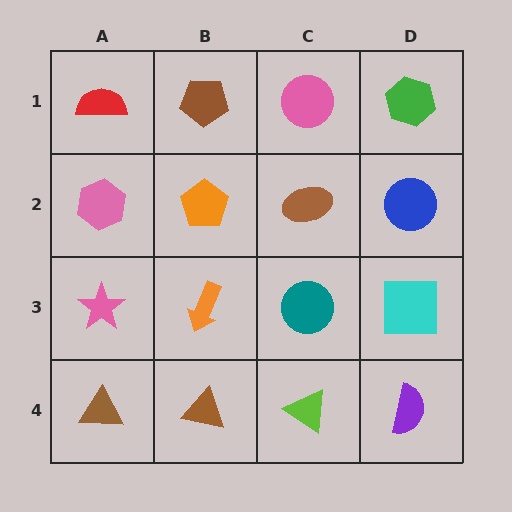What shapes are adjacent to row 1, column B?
An orange pentagon (row 2, column B), a red semicircle (row 1, column A), a pink circle (row 1, column C).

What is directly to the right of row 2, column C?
A blue circle.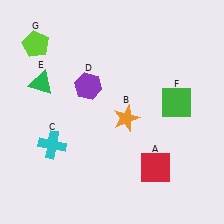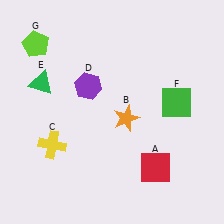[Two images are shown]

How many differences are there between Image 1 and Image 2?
There is 1 difference between the two images.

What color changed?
The cross (C) changed from cyan in Image 1 to yellow in Image 2.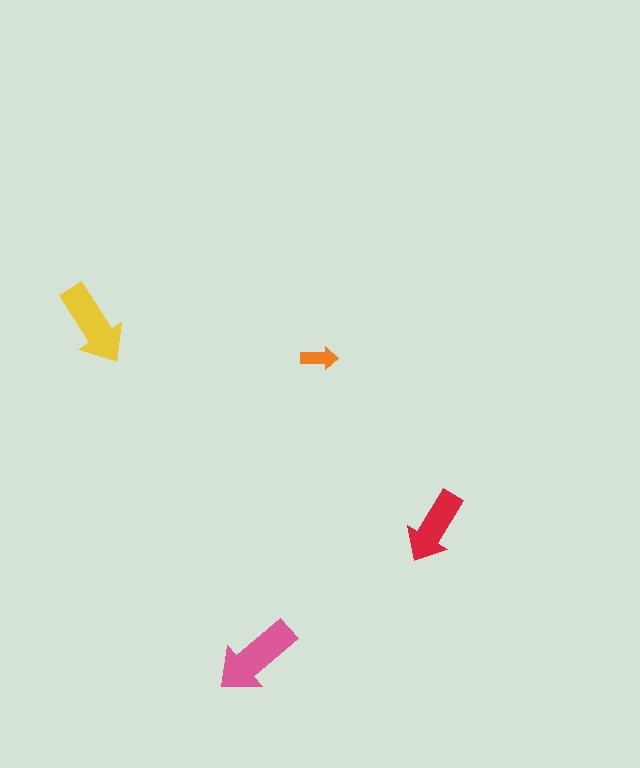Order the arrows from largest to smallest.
the pink one, the yellow one, the red one, the orange one.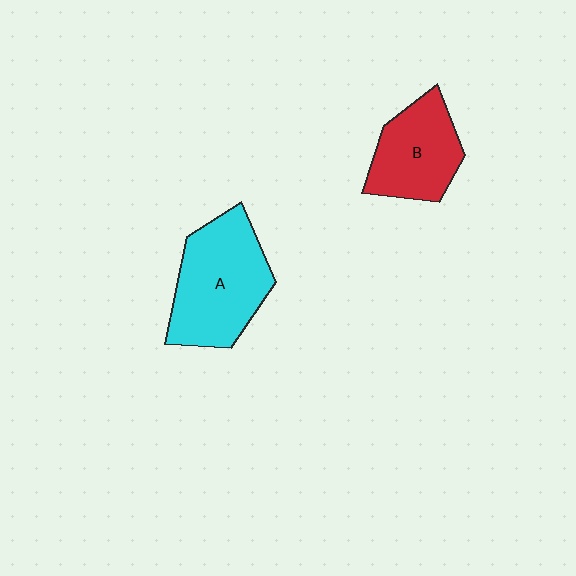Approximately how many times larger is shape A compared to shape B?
Approximately 1.4 times.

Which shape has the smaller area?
Shape B (red).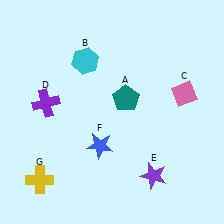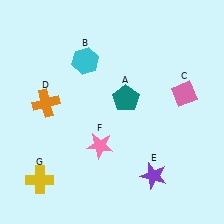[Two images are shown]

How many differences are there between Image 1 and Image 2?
There are 2 differences between the two images.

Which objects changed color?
D changed from purple to orange. F changed from blue to pink.